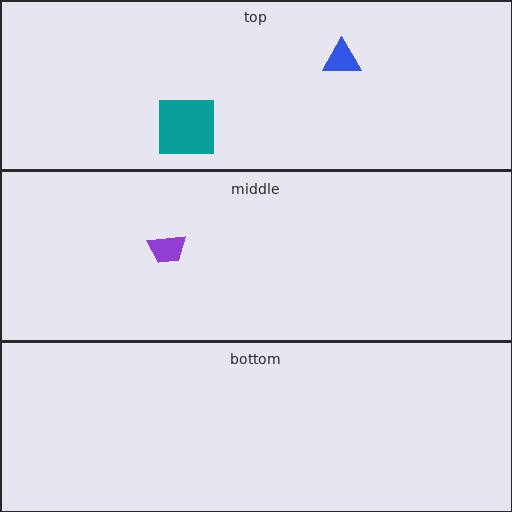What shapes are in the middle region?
The purple trapezoid.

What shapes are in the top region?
The blue triangle, the teal square.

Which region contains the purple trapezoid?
The middle region.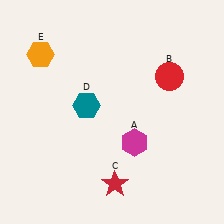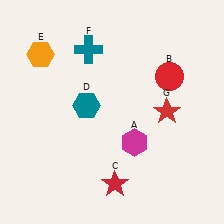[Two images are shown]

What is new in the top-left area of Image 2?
A teal cross (F) was added in the top-left area of Image 2.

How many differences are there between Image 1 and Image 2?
There are 2 differences between the two images.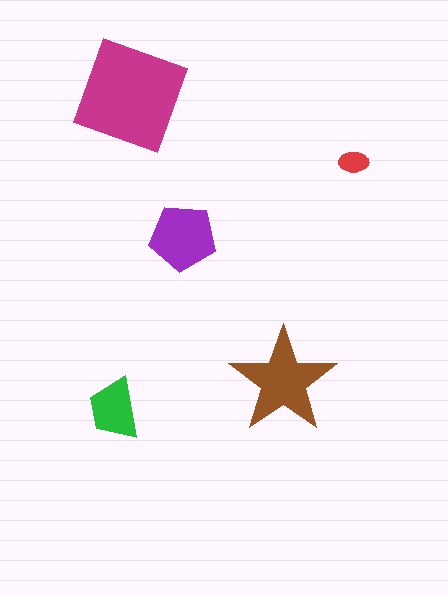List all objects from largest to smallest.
The magenta diamond, the brown star, the purple pentagon, the green trapezoid, the red ellipse.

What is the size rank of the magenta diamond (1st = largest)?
1st.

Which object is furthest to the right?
The red ellipse is rightmost.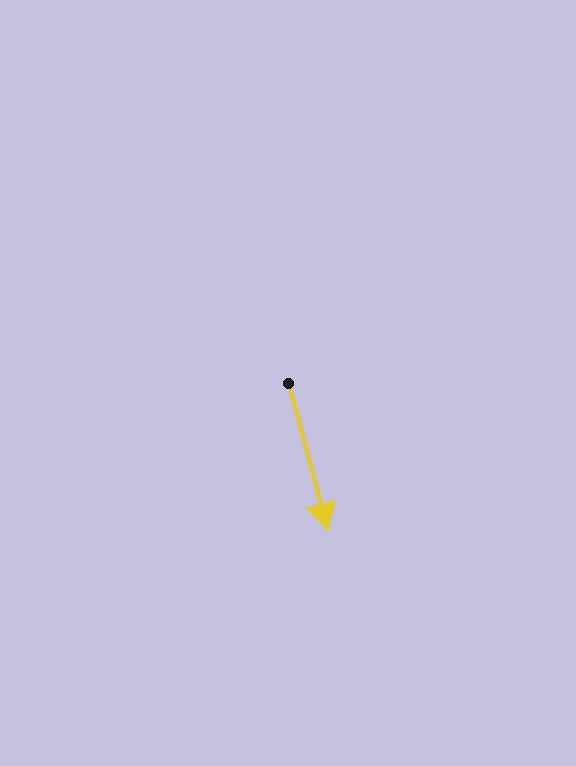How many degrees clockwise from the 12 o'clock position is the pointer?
Approximately 165 degrees.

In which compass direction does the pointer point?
South.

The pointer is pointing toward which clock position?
Roughly 5 o'clock.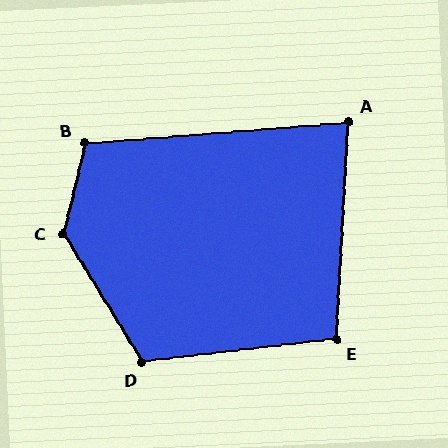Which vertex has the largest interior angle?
C, at approximately 135 degrees.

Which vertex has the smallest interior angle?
A, at approximately 82 degrees.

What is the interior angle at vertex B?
Approximately 108 degrees (obtuse).